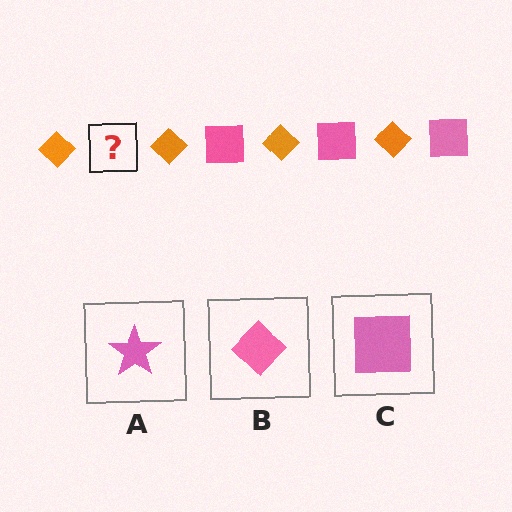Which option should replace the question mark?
Option C.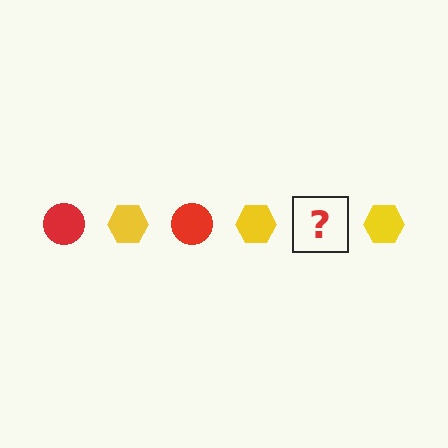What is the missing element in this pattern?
The missing element is a red circle.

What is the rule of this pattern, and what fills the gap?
The rule is that the pattern alternates between red circle and yellow hexagon. The gap should be filled with a red circle.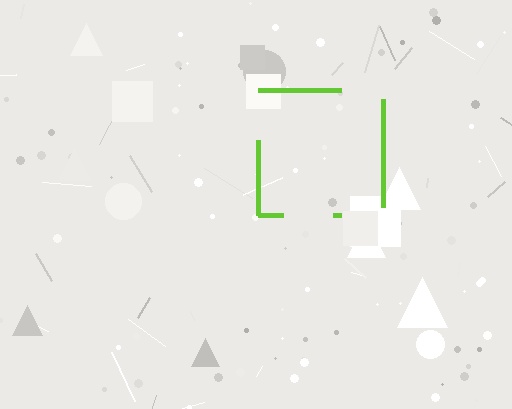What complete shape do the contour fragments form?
The contour fragments form a square.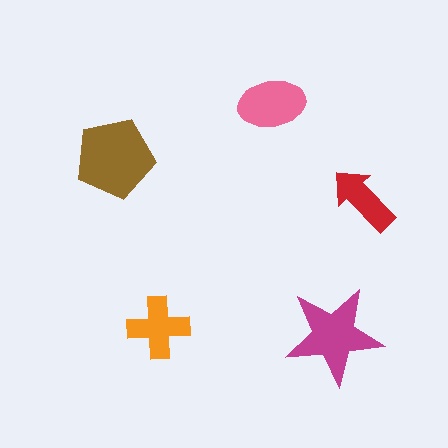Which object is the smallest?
The red arrow.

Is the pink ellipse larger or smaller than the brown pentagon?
Smaller.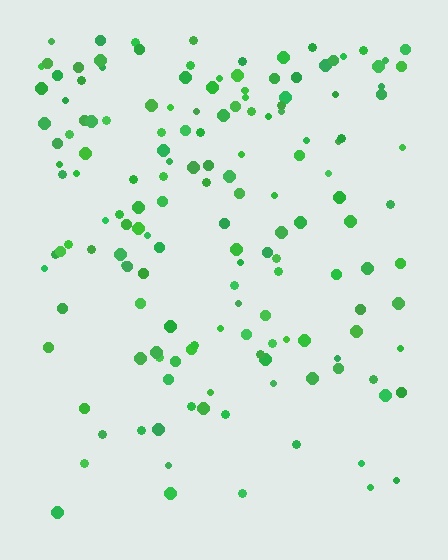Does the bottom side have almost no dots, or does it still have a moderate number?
Still a moderate number, just noticeably fewer than the top.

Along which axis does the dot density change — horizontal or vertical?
Vertical.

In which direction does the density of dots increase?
From bottom to top, with the top side densest.